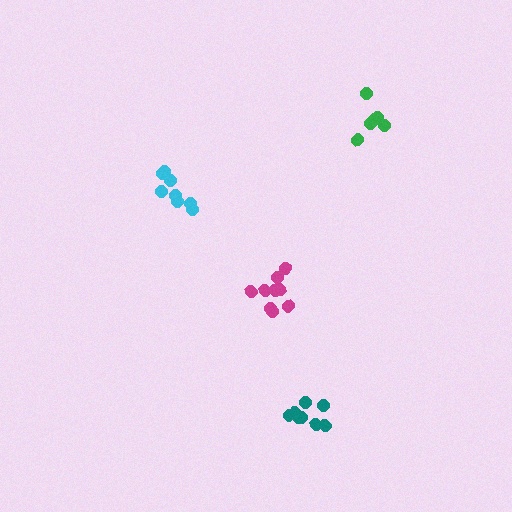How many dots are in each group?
Group 1: 9 dots, Group 2: 8 dots, Group 3: 6 dots, Group 4: 8 dots (31 total).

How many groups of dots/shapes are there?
There are 4 groups.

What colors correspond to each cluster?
The clusters are colored: magenta, teal, green, cyan.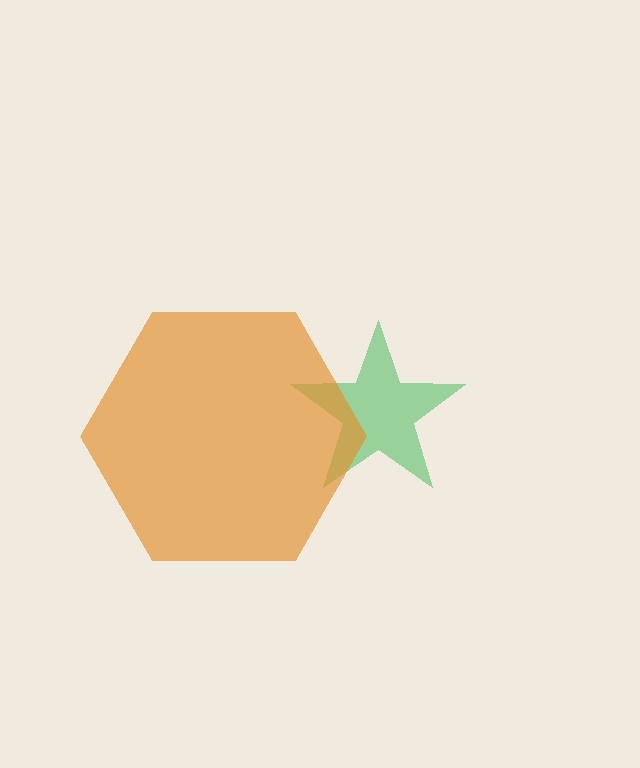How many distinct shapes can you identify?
There are 2 distinct shapes: a green star, an orange hexagon.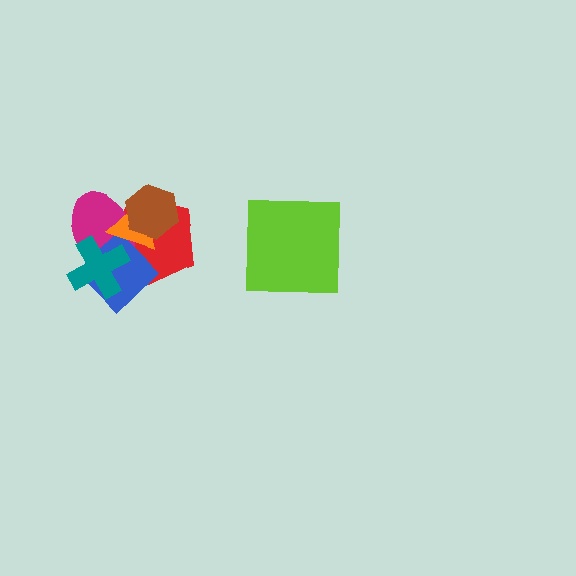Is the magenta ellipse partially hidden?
Yes, it is partially covered by another shape.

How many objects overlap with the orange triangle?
5 objects overlap with the orange triangle.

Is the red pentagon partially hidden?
Yes, it is partially covered by another shape.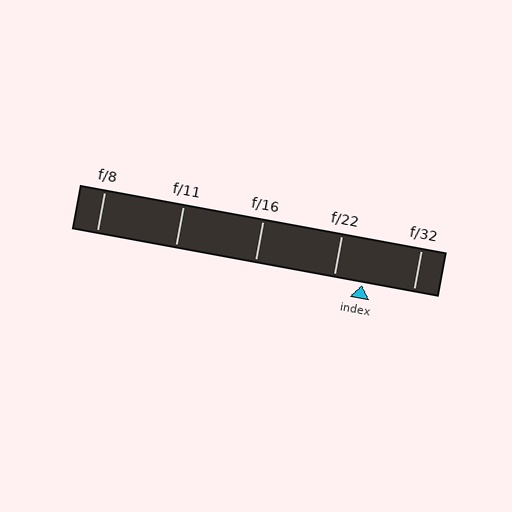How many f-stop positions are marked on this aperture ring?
There are 5 f-stop positions marked.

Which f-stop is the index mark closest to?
The index mark is closest to f/22.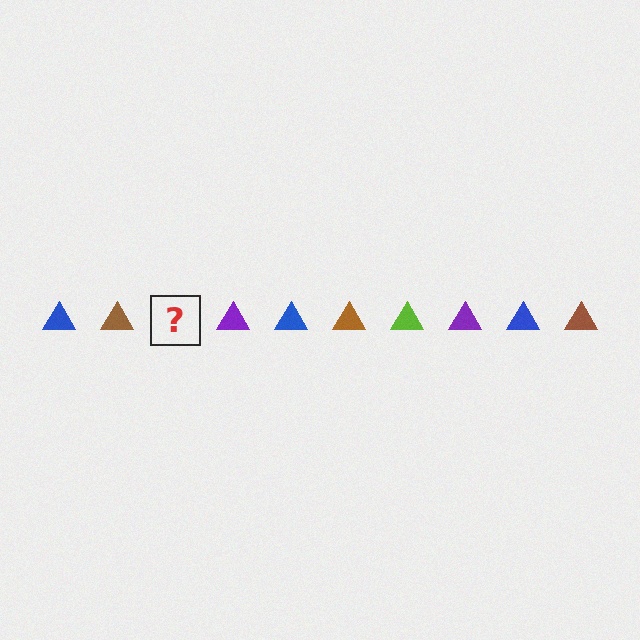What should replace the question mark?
The question mark should be replaced with a lime triangle.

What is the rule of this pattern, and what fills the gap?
The rule is that the pattern cycles through blue, brown, lime, purple triangles. The gap should be filled with a lime triangle.